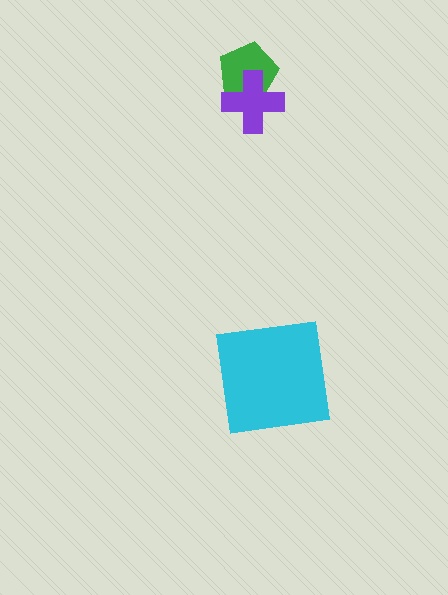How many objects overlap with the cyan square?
0 objects overlap with the cyan square.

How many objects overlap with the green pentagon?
1 object overlaps with the green pentagon.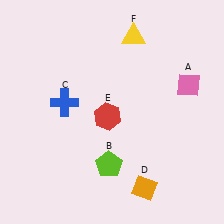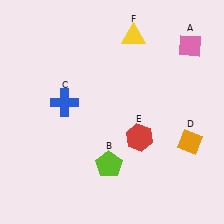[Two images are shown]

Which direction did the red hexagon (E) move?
The red hexagon (E) moved right.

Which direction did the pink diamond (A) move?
The pink diamond (A) moved up.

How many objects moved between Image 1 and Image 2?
3 objects moved between the two images.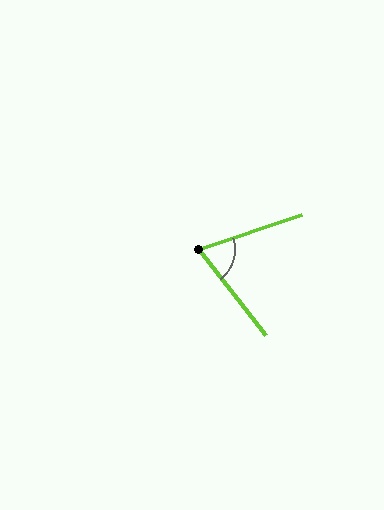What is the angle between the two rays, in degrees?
Approximately 70 degrees.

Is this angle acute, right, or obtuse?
It is acute.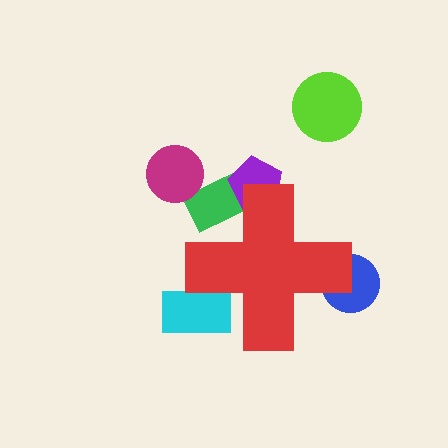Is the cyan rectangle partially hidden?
Yes, the cyan rectangle is partially hidden behind the red cross.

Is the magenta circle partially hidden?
No, the magenta circle is fully visible.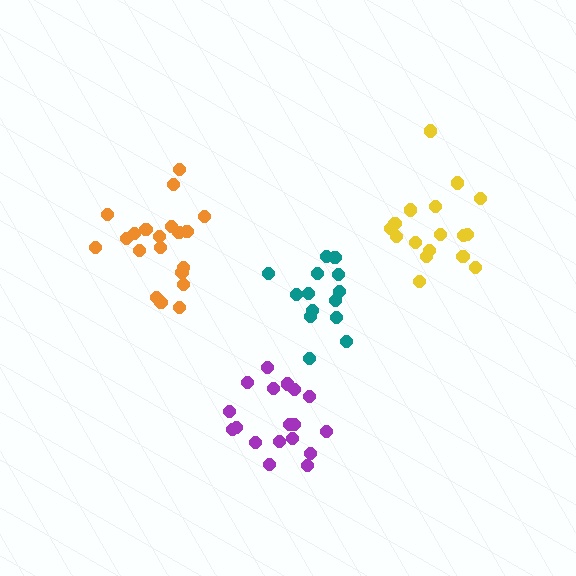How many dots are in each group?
Group 1: 18 dots, Group 2: 14 dots, Group 3: 20 dots, Group 4: 18 dots (70 total).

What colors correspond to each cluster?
The clusters are colored: purple, teal, orange, yellow.